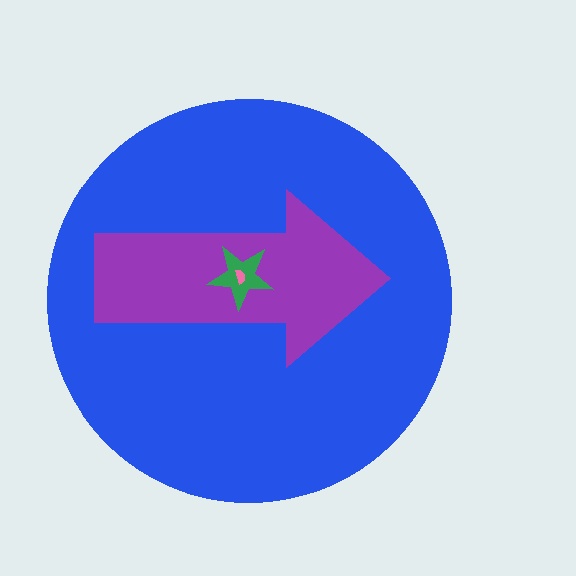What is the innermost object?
The pink semicircle.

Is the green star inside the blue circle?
Yes.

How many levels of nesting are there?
4.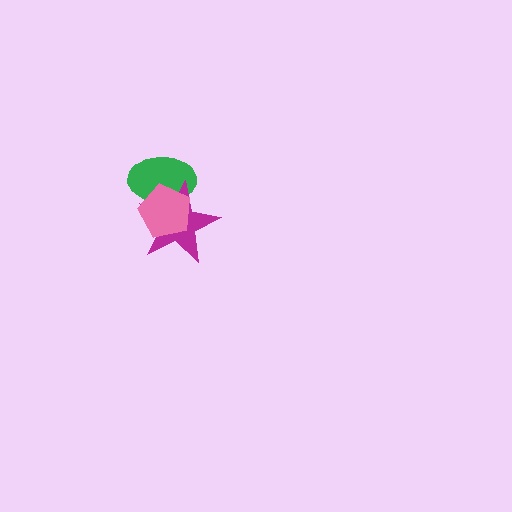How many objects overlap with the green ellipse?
2 objects overlap with the green ellipse.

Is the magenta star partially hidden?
Yes, it is partially covered by another shape.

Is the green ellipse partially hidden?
Yes, it is partially covered by another shape.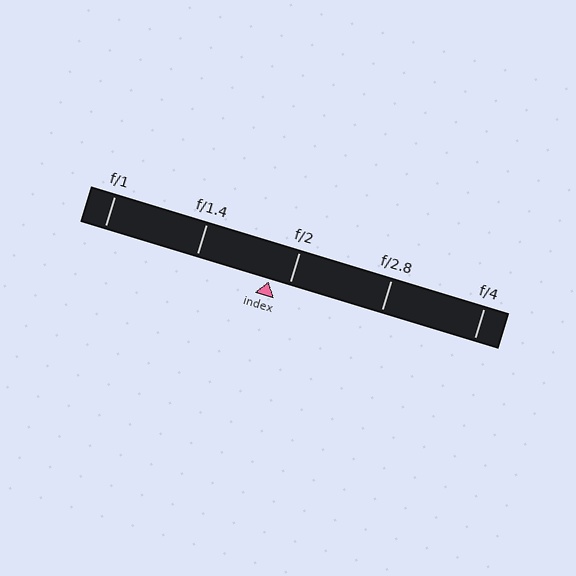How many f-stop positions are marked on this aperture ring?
There are 5 f-stop positions marked.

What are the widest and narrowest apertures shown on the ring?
The widest aperture shown is f/1 and the narrowest is f/4.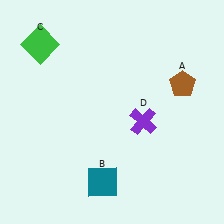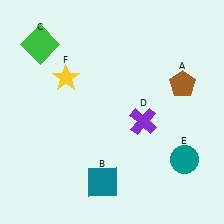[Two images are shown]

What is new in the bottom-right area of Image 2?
A teal circle (E) was added in the bottom-right area of Image 2.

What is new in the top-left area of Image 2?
A yellow star (F) was added in the top-left area of Image 2.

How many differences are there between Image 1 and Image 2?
There are 2 differences between the two images.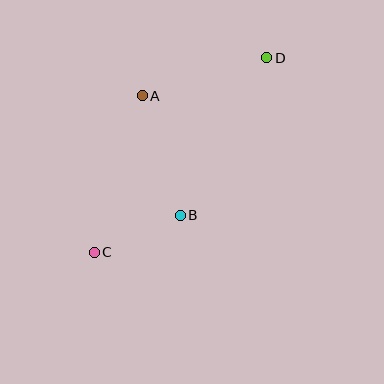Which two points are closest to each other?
Points B and C are closest to each other.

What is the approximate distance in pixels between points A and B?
The distance between A and B is approximately 126 pixels.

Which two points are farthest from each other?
Points C and D are farthest from each other.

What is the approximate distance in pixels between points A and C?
The distance between A and C is approximately 164 pixels.